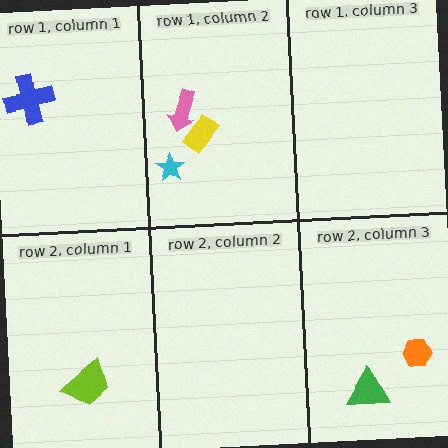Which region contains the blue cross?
The row 1, column 1 region.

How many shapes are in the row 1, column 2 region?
3.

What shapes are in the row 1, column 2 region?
The pink arrow, the yellow rectangle, the cyan star.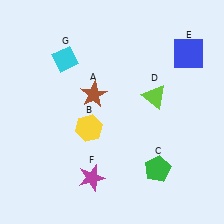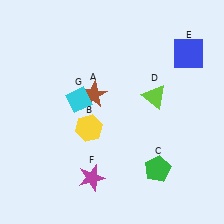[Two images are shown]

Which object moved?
The cyan diamond (G) moved down.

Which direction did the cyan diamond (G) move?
The cyan diamond (G) moved down.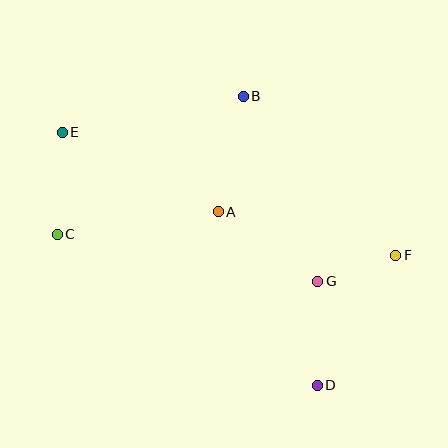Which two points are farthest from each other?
Points D and E are farthest from each other.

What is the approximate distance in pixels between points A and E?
The distance between A and E is approximately 175 pixels.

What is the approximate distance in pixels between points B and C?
The distance between B and C is approximately 232 pixels.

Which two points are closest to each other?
Points F and G are closest to each other.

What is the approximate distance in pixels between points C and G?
The distance between C and G is approximately 265 pixels.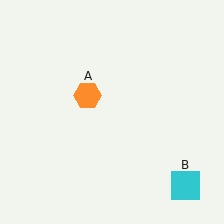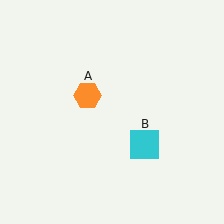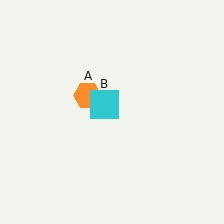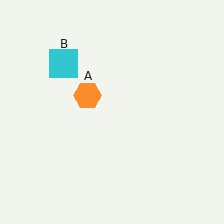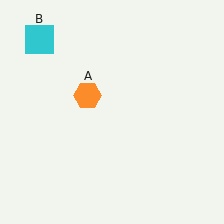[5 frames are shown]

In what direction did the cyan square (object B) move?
The cyan square (object B) moved up and to the left.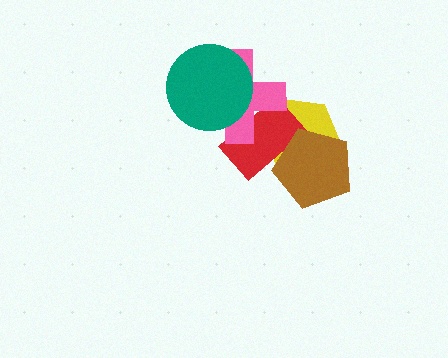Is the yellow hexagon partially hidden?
Yes, it is partially covered by another shape.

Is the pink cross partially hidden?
Yes, it is partially covered by another shape.